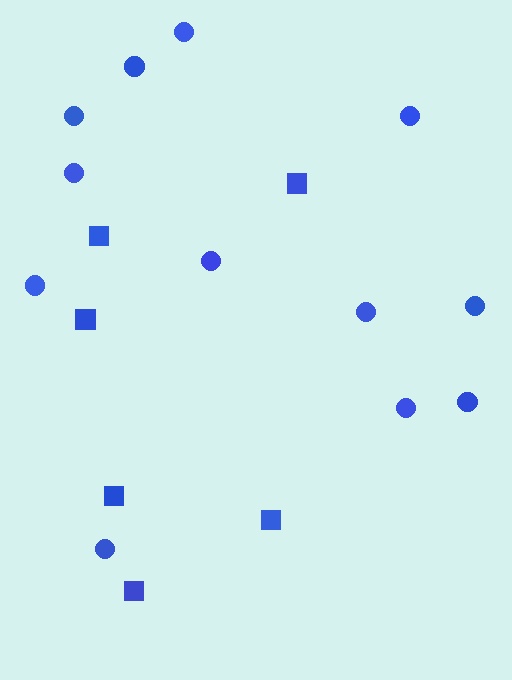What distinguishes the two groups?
There are 2 groups: one group of circles (12) and one group of squares (6).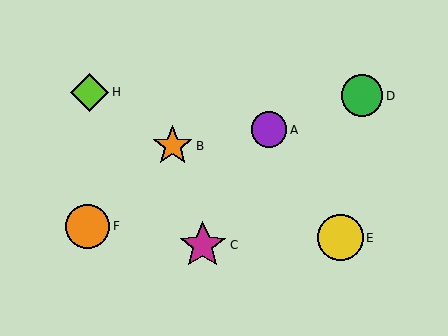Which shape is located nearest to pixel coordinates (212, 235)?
The magenta star (labeled C) at (203, 245) is nearest to that location.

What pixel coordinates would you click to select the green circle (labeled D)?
Click at (362, 96) to select the green circle D.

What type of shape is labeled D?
Shape D is a green circle.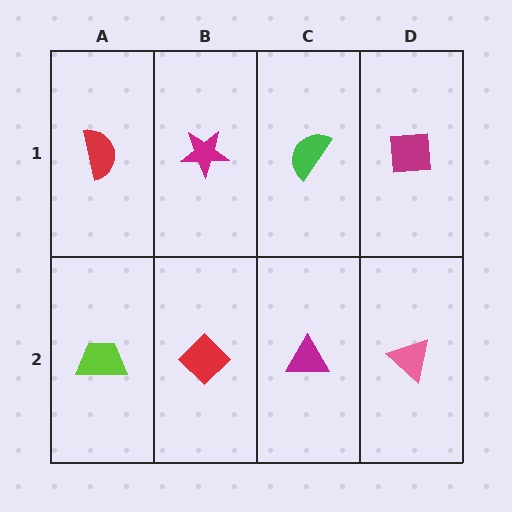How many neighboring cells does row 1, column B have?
3.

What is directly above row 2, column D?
A magenta square.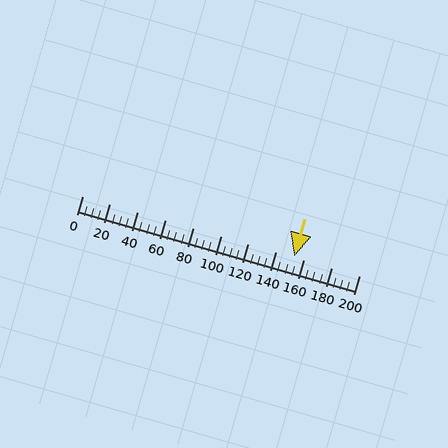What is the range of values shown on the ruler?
The ruler shows values from 0 to 200.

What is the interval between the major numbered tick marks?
The major tick marks are spaced 20 units apart.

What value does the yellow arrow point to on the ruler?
The yellow arrow points to approximately 153.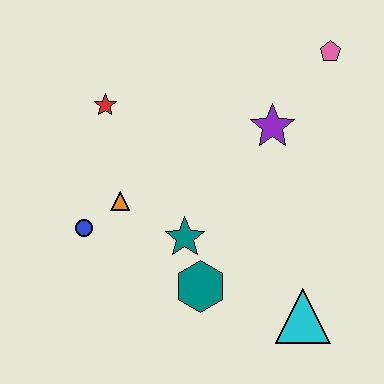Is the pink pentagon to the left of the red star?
No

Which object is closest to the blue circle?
The orange triangle is closest to the blue circle.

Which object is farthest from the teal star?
The pink pentagon is farthest from the teal star.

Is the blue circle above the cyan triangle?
Yes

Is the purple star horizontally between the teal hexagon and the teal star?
No